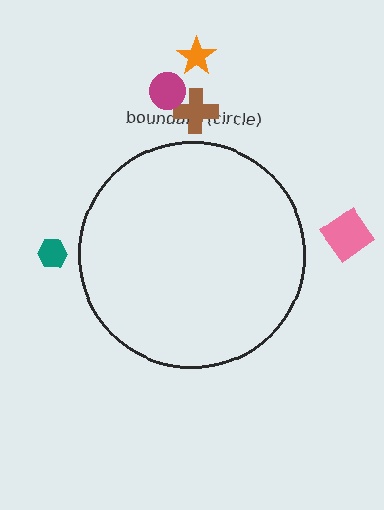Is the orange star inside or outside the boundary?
Outside.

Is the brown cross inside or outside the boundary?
Outside.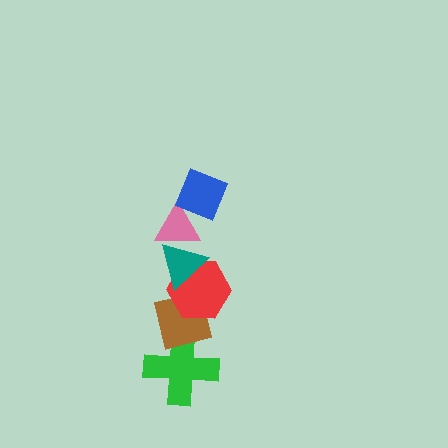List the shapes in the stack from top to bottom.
From top to bottom: the blue square, the pink triangle, the teal triangle, the red hexagon, the brown square, the green cross.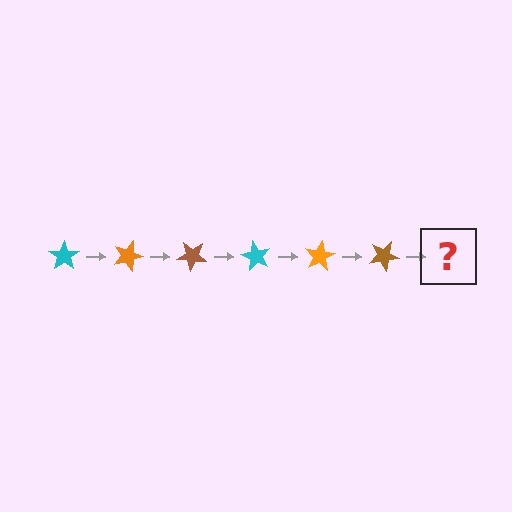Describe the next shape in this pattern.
It should be a cyan star, rotated 120 degrees from the start.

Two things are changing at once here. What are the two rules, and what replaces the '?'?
The two rules are that it rotates 20 degrees each step and the color cycles through cyan, orange, and brown. The '?' should be a cyan star, rotated 120 degrees from the start.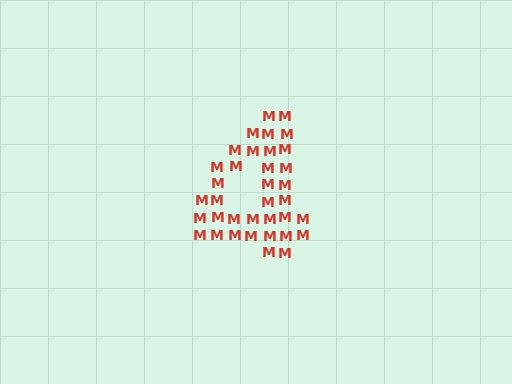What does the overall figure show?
The overall figure shows the digit 4.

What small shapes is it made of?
It is made of small letter M's.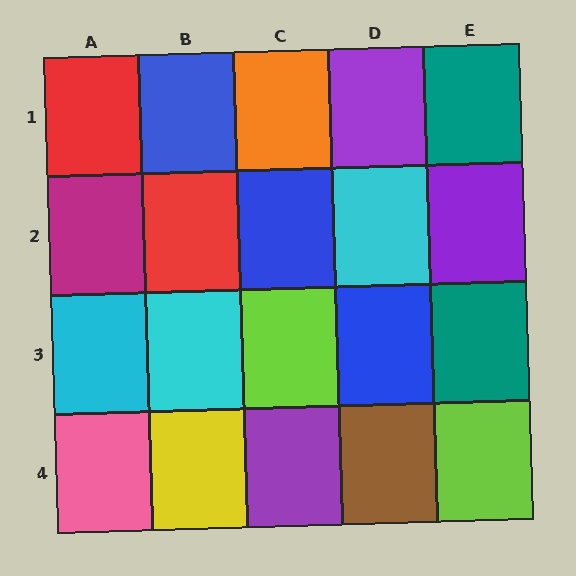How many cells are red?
2 cells are red.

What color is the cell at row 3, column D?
Blue.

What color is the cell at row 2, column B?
Red.